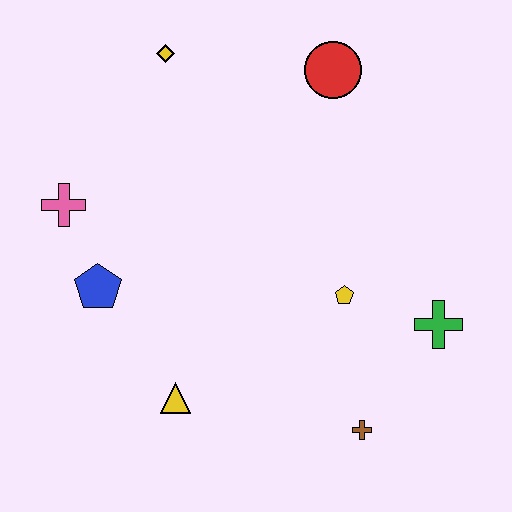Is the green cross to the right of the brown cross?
Yes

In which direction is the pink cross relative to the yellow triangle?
The pink cross is above the yellow triangle.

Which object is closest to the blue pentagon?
The pink cross is closest to the blue pentagon.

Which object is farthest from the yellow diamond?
The brown cross is farthest from the yellow diamond.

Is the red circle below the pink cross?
No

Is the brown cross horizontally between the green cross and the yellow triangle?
Yes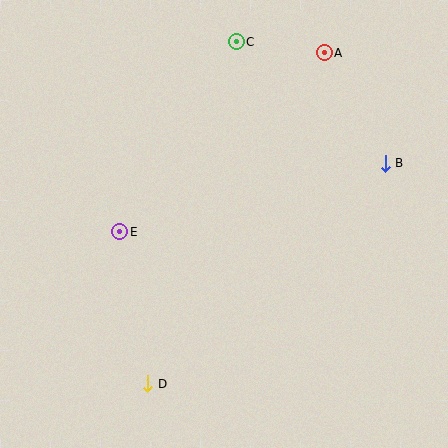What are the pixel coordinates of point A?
Point A is at (324, 53).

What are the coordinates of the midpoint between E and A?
The midpoint between E and A is at (222, 142).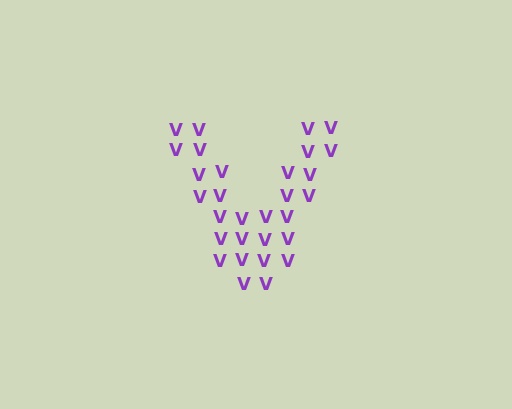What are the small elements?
The small elements are letter V's.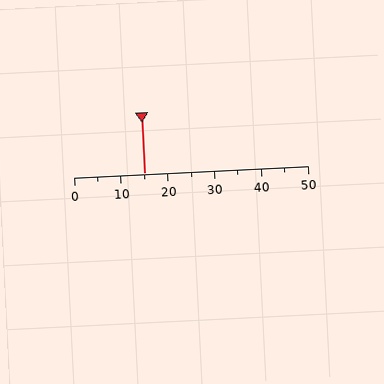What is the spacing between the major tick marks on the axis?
The major ticks are spaced 10 apart.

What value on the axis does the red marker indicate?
The marker indicates approximately 15.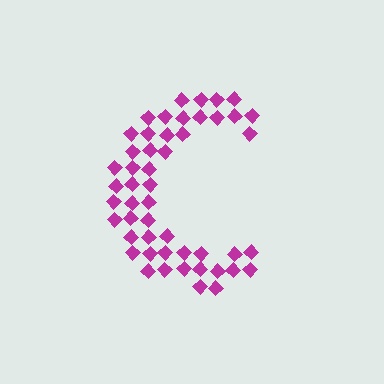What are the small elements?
The small elements are diamonds.